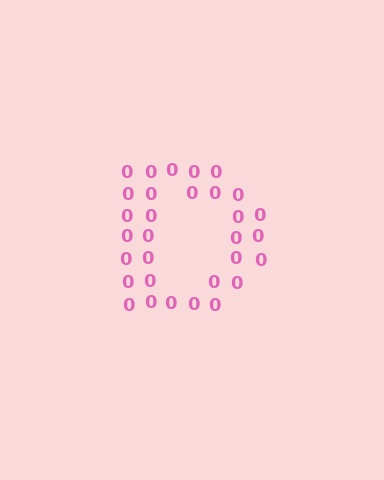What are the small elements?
The small elements are digit 0's.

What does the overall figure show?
The overall figure shows the letter D.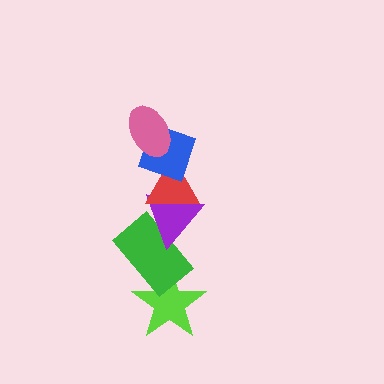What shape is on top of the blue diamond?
The pink ellipse is on top of the blue diamond.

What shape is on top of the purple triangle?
The red triangle is on top of the purple triangle.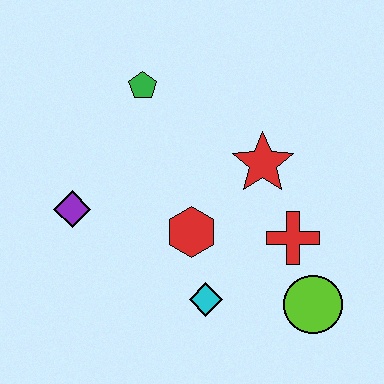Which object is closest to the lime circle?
The red cross is closest to the lime circle.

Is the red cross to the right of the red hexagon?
Yes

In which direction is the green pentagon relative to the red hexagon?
The green pentagon is above the red hexagon.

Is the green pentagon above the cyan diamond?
Yes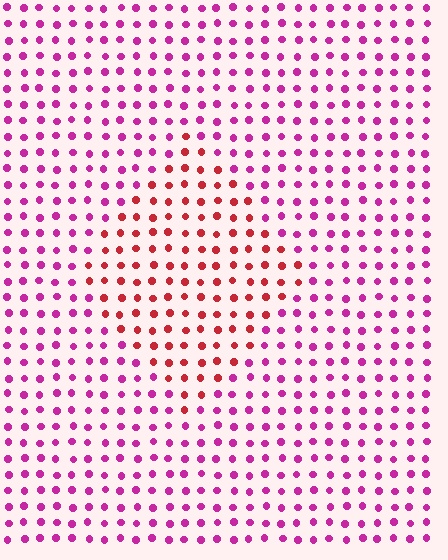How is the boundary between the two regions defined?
The boundary is defined purely by a slight shift in hue (about 42 degrees). Spacing, size, and orientation are identical on both sides.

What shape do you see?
I see a diamond.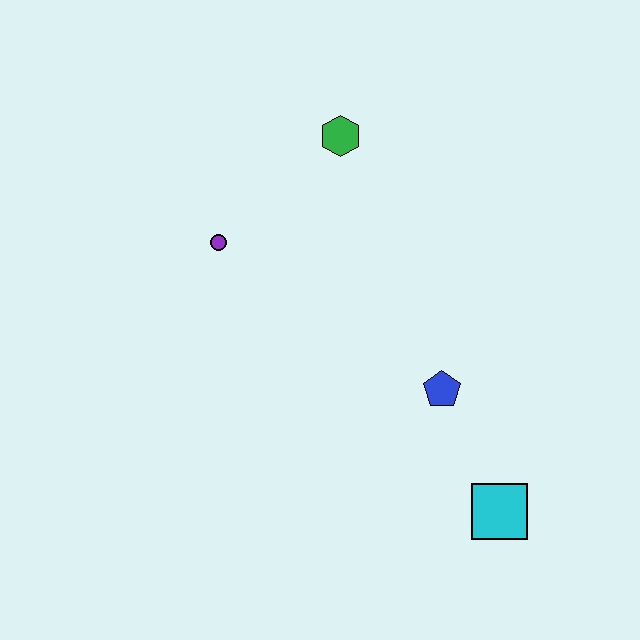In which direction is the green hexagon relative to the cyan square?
The green hexagon is above the cyan square.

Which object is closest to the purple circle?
The green hexagon is closest to the purple circle.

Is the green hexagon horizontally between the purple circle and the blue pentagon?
Yes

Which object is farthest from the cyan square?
The green hexagon is farthest from the cyan square.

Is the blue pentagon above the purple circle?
No